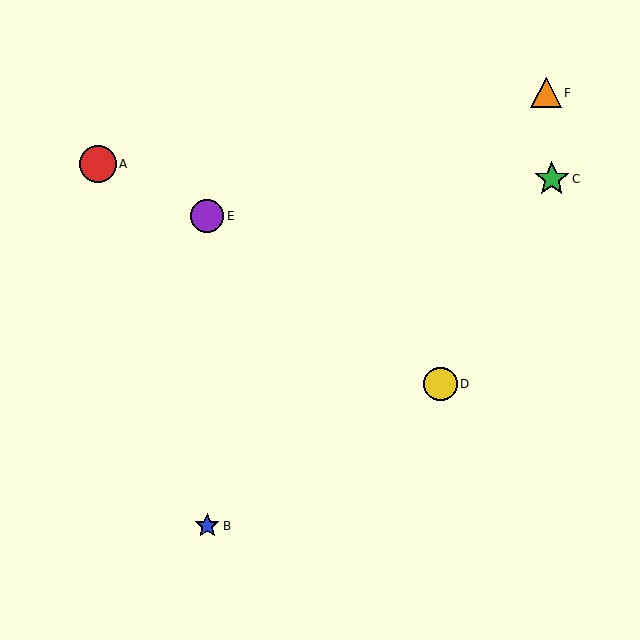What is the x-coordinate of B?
Object B is at x≈207.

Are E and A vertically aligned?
No, E is at x≈207 and A is at x≈98.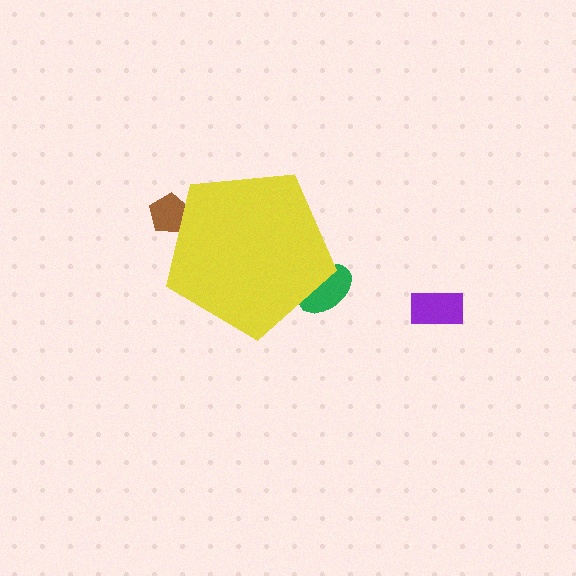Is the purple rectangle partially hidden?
No, the purple rectangle is fully visible.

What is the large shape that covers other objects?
A yellow pentagon.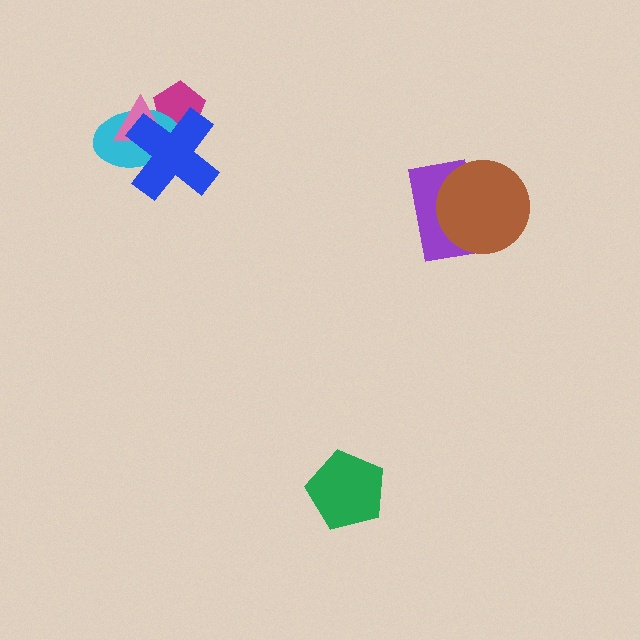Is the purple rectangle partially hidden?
Yes, it is partially covered by another shape.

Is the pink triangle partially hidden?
Yes, it is partially covered by another shape.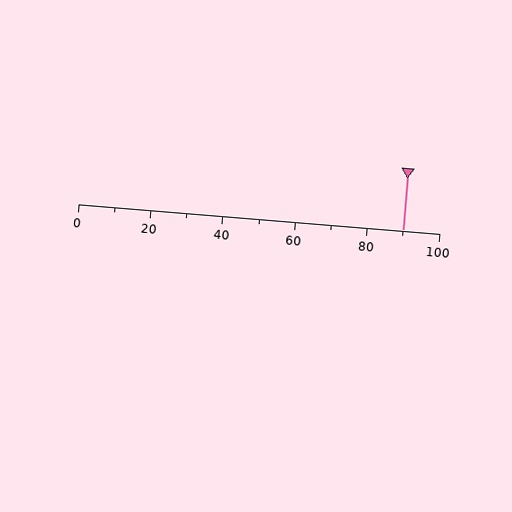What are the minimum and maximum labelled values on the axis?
The axis runs from 0 to 100.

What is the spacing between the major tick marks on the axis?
The major ticks are spaced 20 apart.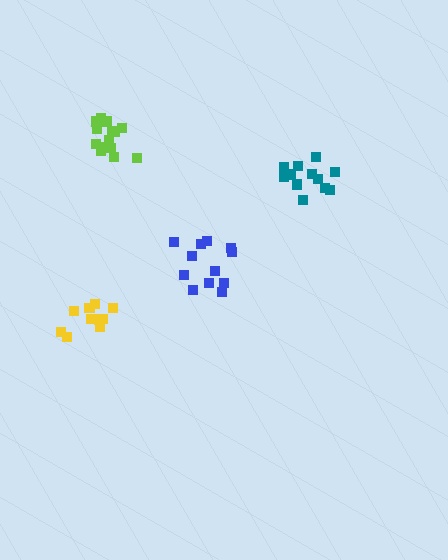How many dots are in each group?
Group 1: 16 dots, Group 2: 12 dots, Group 3: 10 dots, Group 4: 12 dots (50 total).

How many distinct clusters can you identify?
There are 4 distinct clusters.